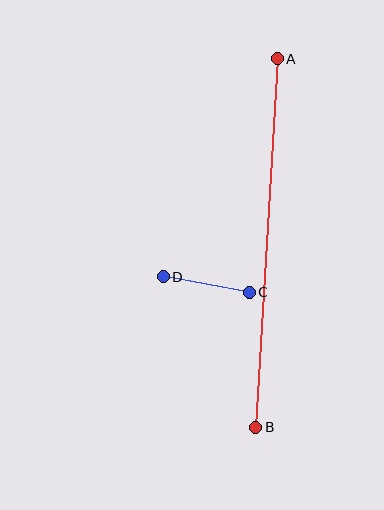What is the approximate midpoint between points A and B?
The midpoint is at approximately (267, 243) pixels.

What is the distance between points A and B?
The distance is approximately 369 pixels.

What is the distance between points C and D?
The distance is approximately 87 pixels.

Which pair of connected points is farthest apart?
Points A and B are farthest apart.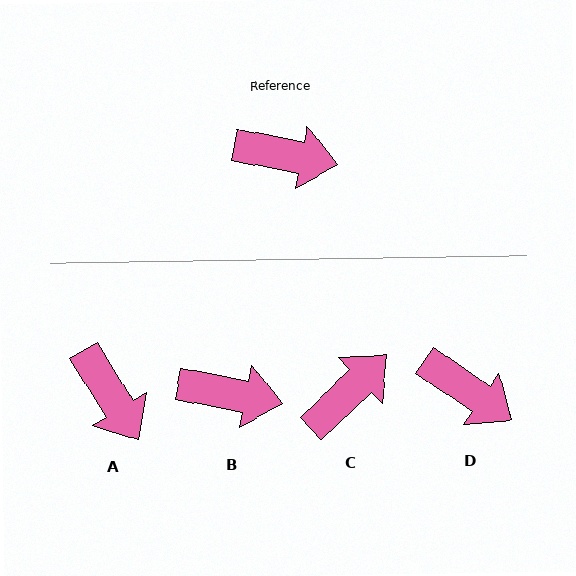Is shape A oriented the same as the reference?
No, it is off by about 48 degrees.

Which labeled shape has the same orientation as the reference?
B.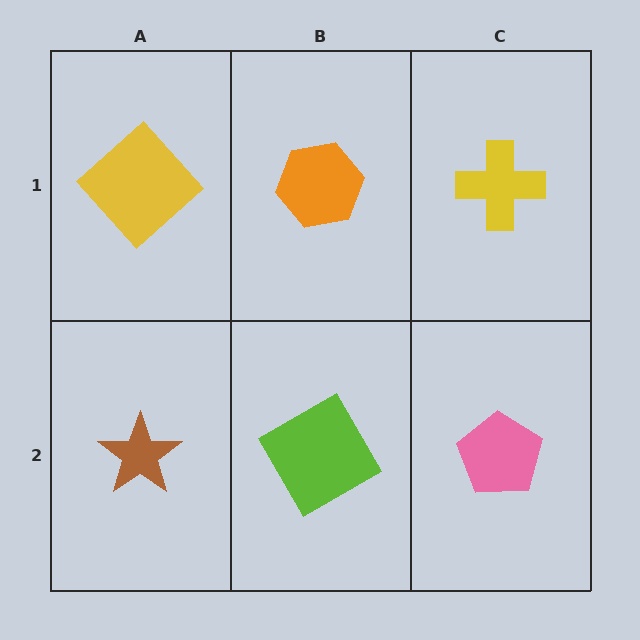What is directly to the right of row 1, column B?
A yellow cross.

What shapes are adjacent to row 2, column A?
A yellow diamond (row 1, column A), a lime diamond (row 2, column B).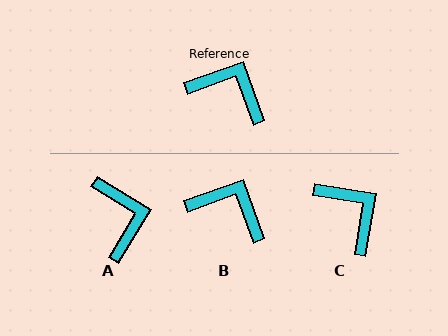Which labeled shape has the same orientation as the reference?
B.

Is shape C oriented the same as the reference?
No, it is off by about 30 degrees.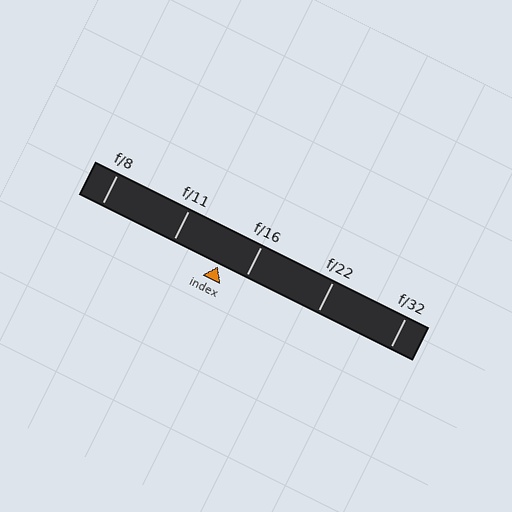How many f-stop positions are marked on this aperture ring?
There are 5 f-stop positions marked.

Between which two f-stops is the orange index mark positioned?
The index mark is between f/11 and f/16.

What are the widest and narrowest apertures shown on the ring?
The widest aperture shown is f/8 and the narrowest is f/32.